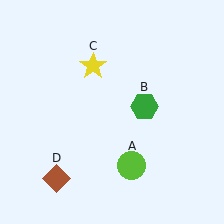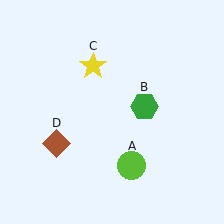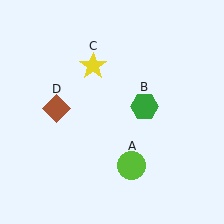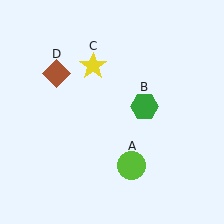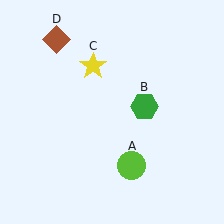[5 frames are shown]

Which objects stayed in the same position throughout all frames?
Lime circle (object A) and green hexagon (object B) and yellow star (object C) remained stationary.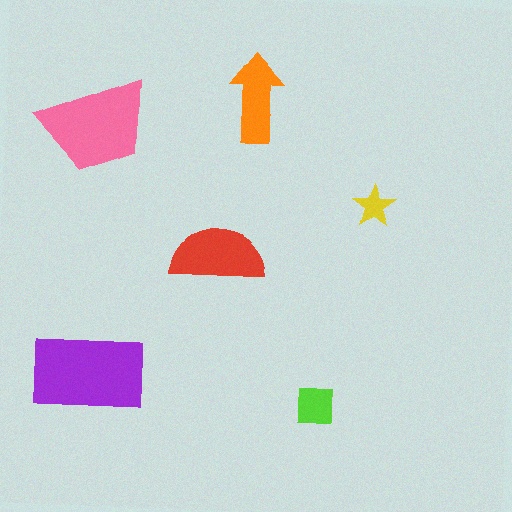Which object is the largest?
The purple rectangle.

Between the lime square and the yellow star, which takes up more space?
The lime square.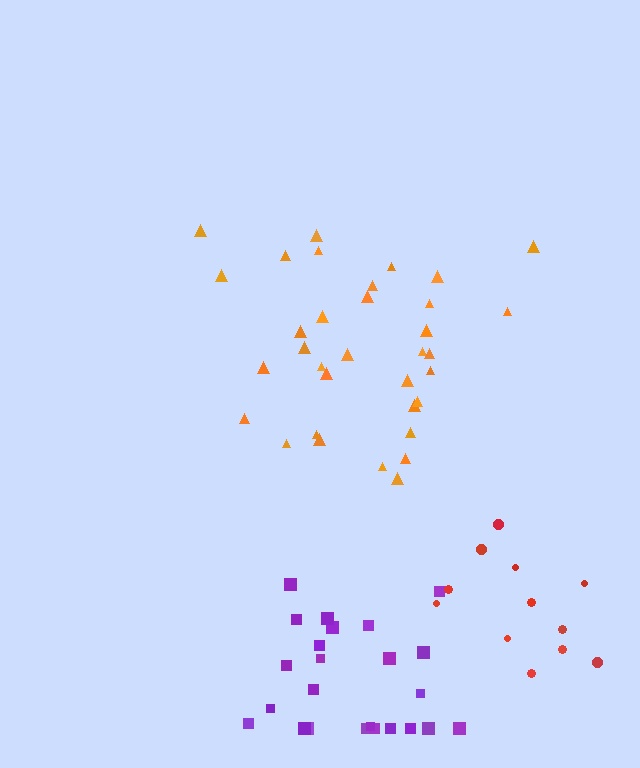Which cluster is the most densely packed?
Orange.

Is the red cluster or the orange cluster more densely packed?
Orange.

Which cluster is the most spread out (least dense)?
Purple.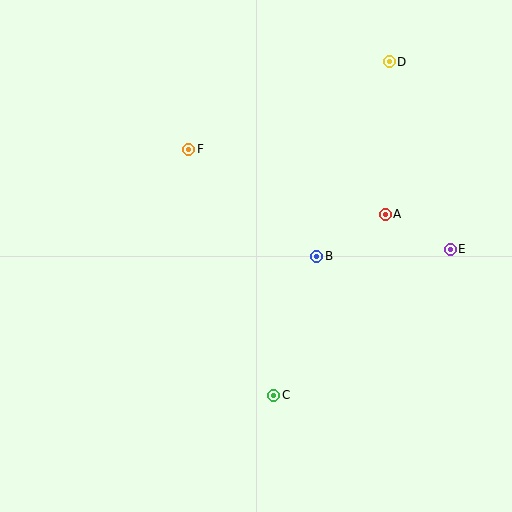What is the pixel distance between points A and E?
The distance between A and E is 74 pixels.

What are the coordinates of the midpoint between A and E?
The midpoint between A and E is at (418, 232).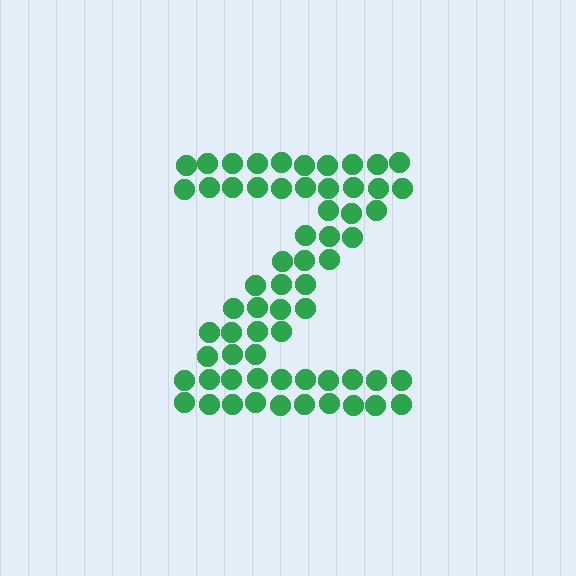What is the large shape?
The large shape is the letter Z.